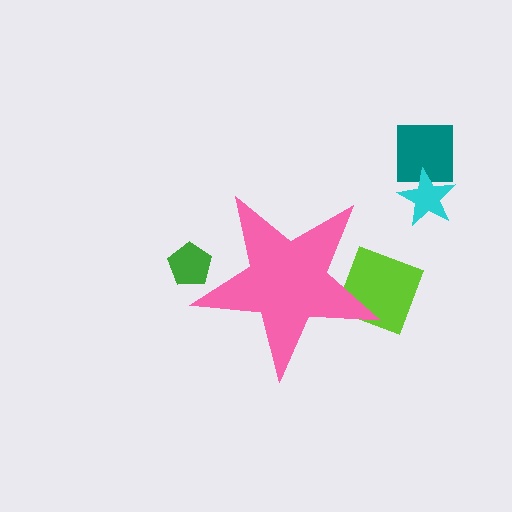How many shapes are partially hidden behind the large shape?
2 shapes are partially hidden.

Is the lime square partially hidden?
Yes, the lime square is partially hidden behind the pink star.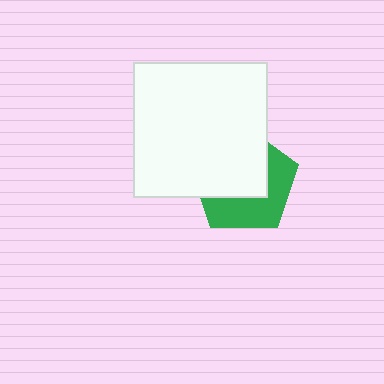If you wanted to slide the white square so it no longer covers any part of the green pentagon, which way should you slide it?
Slide it toward the upper-left — that is the most direct way to separate the two shapes.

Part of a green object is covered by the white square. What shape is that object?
It is a pentagon.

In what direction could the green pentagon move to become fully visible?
The green pentagon could move toward the lower-right. That would shift it out from behind the white square entirely.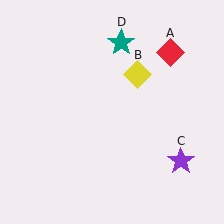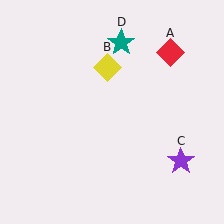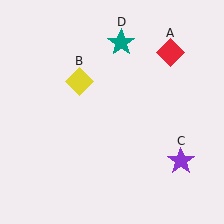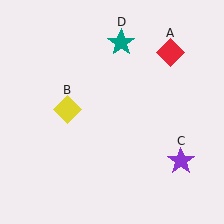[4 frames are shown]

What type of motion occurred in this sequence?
The yellow diamond (object B) rotated counterclockwise around the center of the scene.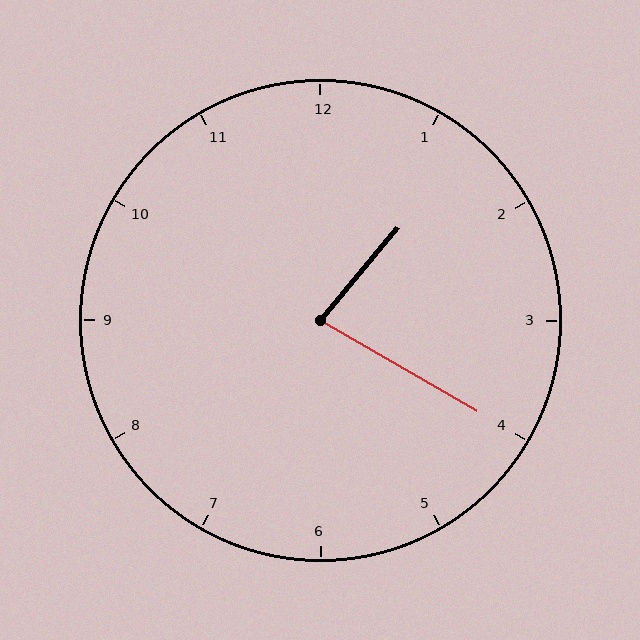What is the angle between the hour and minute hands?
Approximately 80 degrees.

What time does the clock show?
1:20.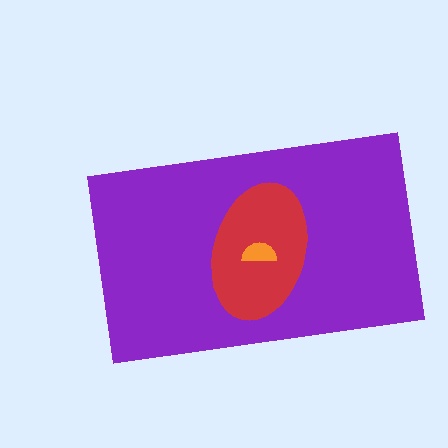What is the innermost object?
The orange semicircle.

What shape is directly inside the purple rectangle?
The red ellipse.